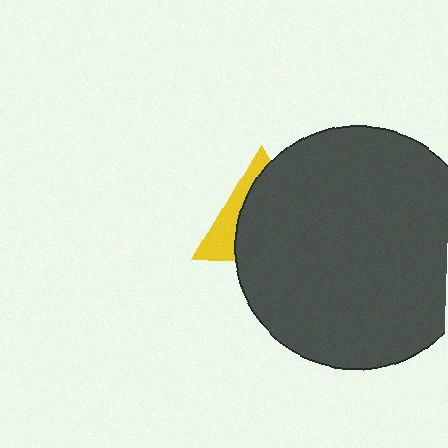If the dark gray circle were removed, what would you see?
You would see the complete yellow triangle.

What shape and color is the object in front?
The object in front is a dark gray circle.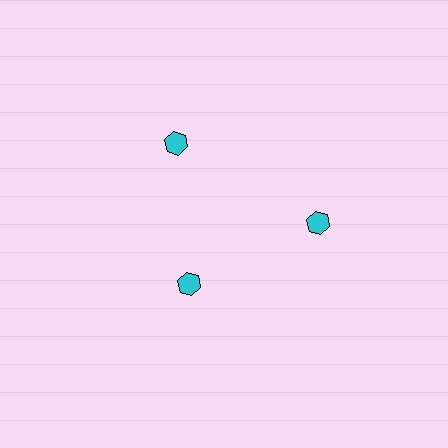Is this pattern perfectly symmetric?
No. The 3 cyan hexagons are arranged in a ring, but one element near the 7 o'clock position is pulled inward toward the center, breaking the 3-fold rotational symmetry.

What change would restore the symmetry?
The symmetry would be restored by moving it outward, back onto the ring so that all 3 hexagons sit at equal angles and equal distance from the center.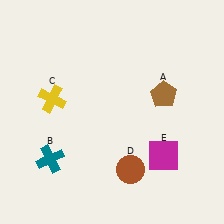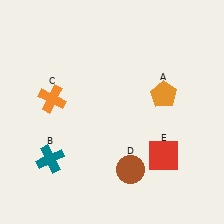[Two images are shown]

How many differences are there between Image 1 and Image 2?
There are 3 differences between the two images.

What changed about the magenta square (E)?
In Image 1, E is magenta. In Image 2, it changed to red.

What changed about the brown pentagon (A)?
In Image 1, A is brown. In Image 2, it changed to orange.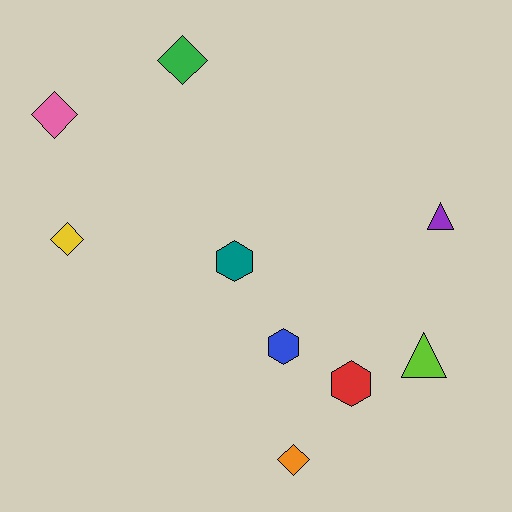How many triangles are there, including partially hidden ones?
There are 2 triangles.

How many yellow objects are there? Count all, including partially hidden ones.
There is 1 yellow object.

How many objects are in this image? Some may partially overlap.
There are 9 objects.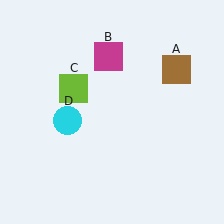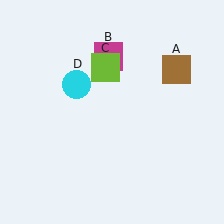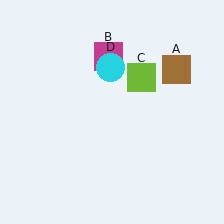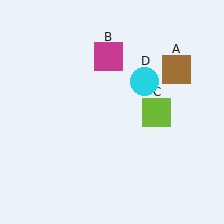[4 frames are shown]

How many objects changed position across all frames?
2 objects changed position: lime square (object C), cyan circle (object D).